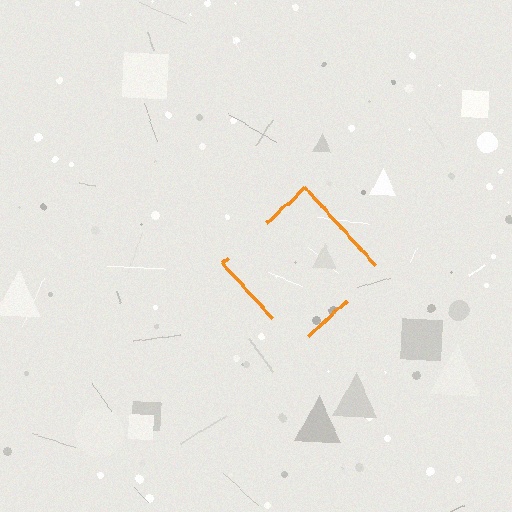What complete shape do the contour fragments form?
The contour fragments form a diamond.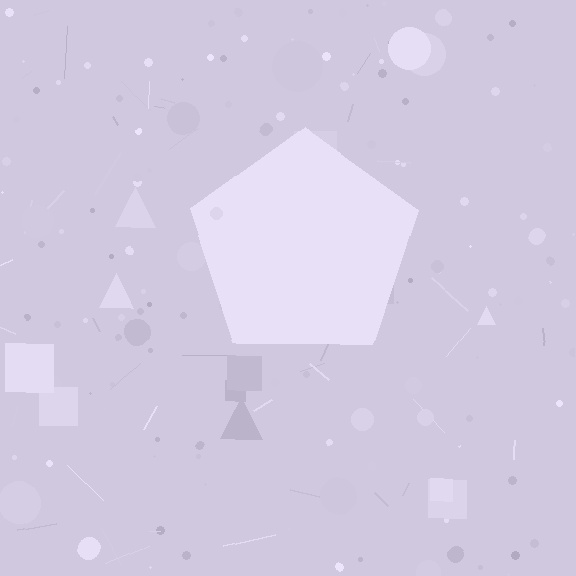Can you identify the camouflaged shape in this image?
The camouflaged shape is a pentagon.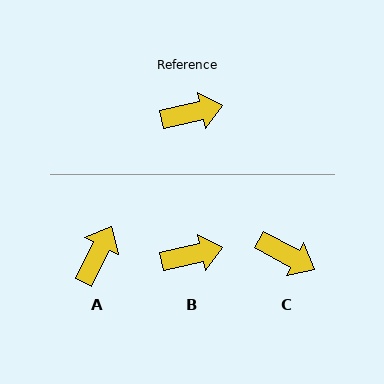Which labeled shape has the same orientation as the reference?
B.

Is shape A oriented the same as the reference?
No, it is off by about 51 degrees.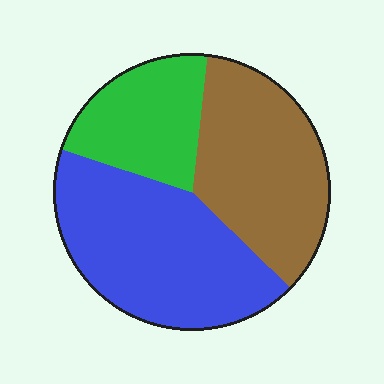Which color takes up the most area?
Blue, at roughly 45%.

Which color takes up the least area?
Green, at roughly 20%.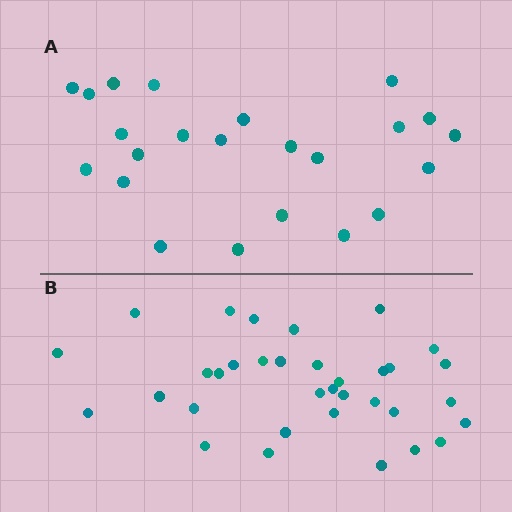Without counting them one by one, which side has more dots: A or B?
Region B (the bottom region) has more dots.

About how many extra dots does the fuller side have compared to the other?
Region B has roughly 12 or so more dots than region A.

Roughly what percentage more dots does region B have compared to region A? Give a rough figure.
About 50% more.